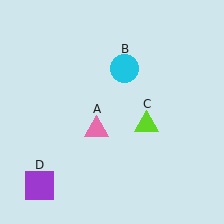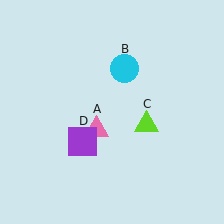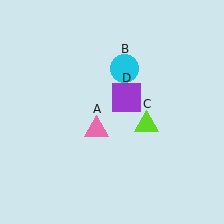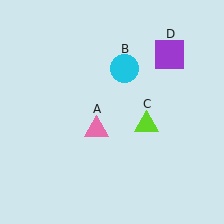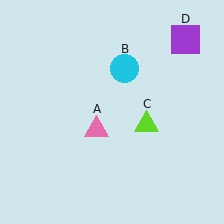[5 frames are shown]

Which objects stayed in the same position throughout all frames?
Pink triangle (object A) and cyan circle (object B) and lime triangle (object C) remained stationary.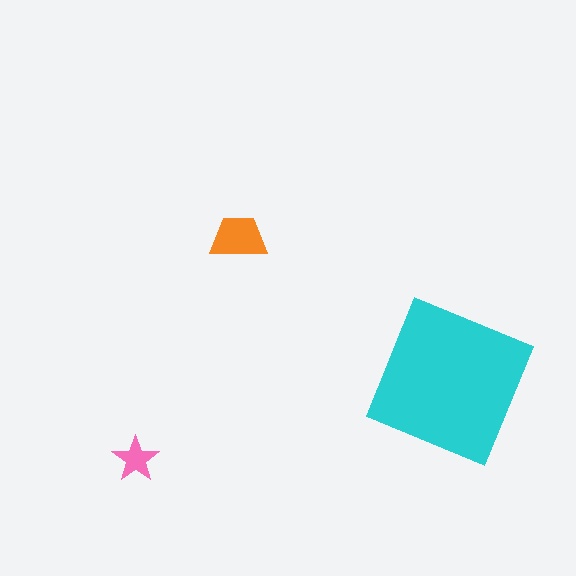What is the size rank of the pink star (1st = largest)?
3rd.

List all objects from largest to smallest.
The cyan square, the orange trapezoid, the pink star.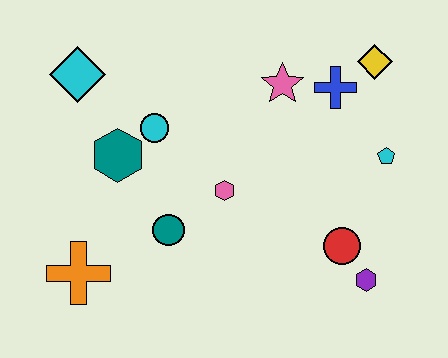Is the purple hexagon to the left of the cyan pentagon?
Yes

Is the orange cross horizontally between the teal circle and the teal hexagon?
No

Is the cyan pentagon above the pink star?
No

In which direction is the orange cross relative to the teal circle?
The orange cross is to the left of the teal circle.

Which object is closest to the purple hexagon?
The red circle is closest to the purple hexagon.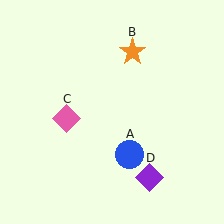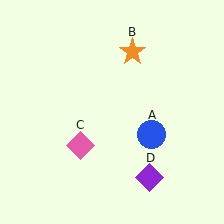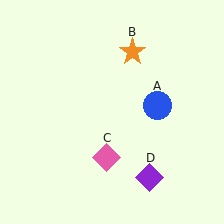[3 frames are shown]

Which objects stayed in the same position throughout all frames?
Orange star (object B) and purple diamond (object D) remained stationary.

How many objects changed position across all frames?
2 objects changed position: blue circle (object A), pink diamond (object C).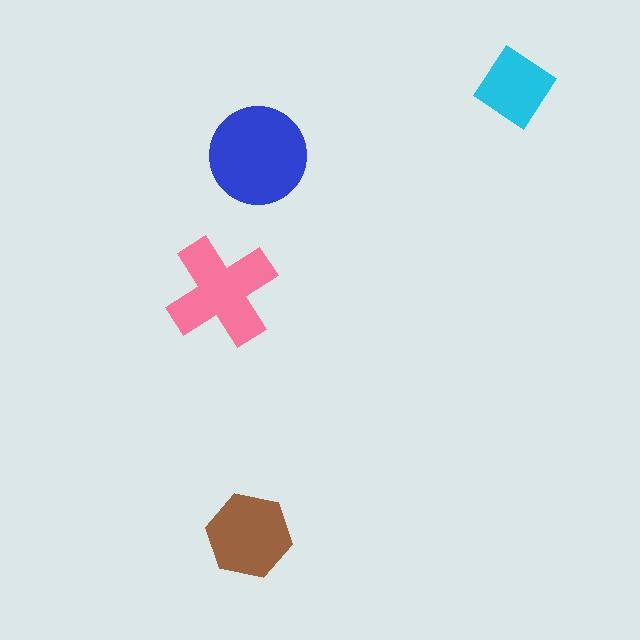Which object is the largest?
The blue circle.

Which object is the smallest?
The cyan diamond.